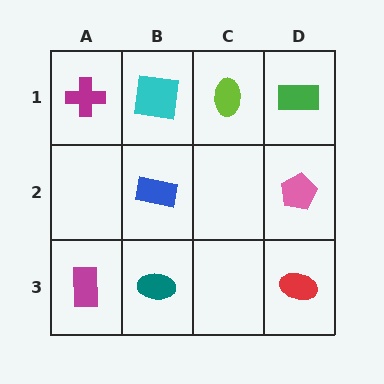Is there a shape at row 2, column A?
No, that cell is empty.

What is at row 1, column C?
A lime ellipse.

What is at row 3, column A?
A magenta rectangle.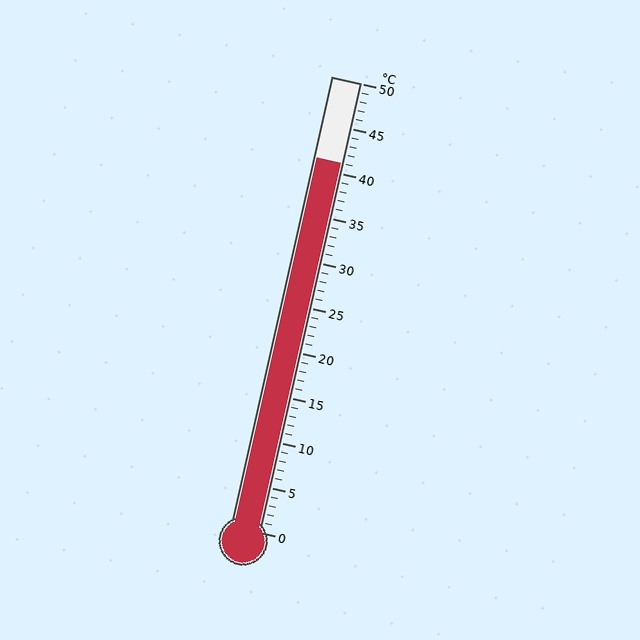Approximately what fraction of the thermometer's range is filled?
The thermometer is filled to approximately 80% of its range.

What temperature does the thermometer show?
The thermometer shows approximately 41°C.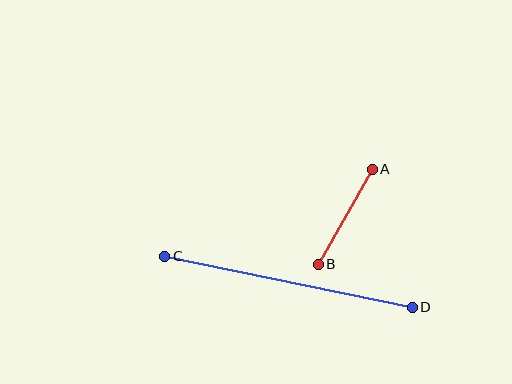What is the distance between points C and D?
The distance is approximately 253 pixels.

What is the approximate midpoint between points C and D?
The midpoint is at approximately (288, 282) pixels.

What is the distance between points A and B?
The distance is approximately 109 pixels.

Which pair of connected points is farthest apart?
Points C and D are farthest apart.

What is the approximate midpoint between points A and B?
The midpoint is at approximately (345, 217) pixels.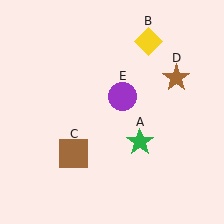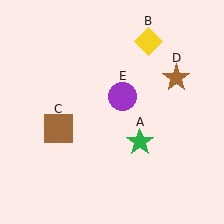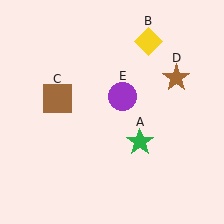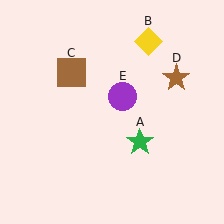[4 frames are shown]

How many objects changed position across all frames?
1 object changed position: brown square (object C).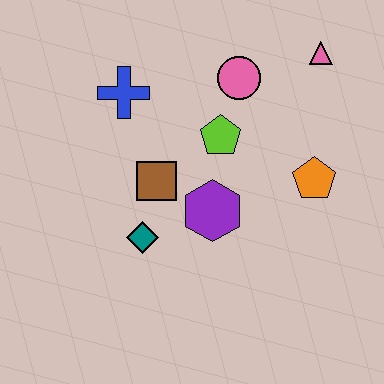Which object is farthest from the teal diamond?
The pink triangle is farthest from the teal diamond.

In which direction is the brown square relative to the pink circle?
The brown square is below the pink circle.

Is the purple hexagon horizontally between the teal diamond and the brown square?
No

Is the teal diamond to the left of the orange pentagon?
Yes